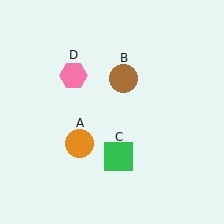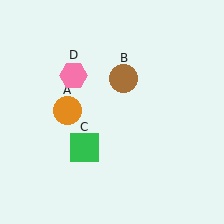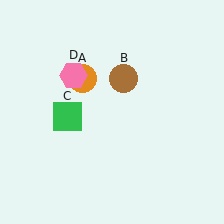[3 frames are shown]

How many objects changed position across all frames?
2 objects changed position: orange circle (object A), green square (object C).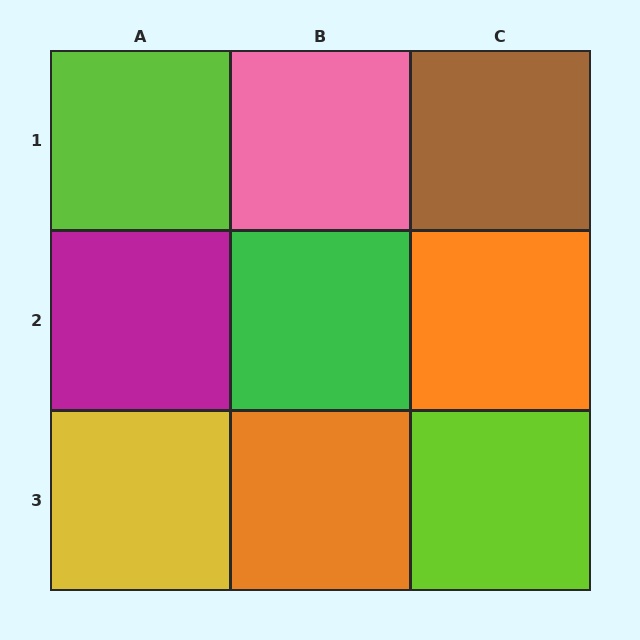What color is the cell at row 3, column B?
Orange.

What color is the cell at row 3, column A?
Yellow.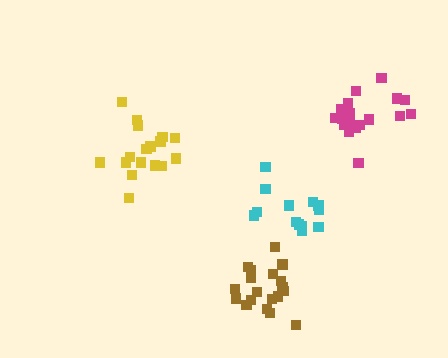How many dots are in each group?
Group 1: 17 dots, Group 2: 19 dots, Group 3: 19 dots, Group 4: 13 dots (68 total).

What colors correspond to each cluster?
The clusters are colored: yellow, brown, magenta, cyan.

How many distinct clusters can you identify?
There are 4 distinct clusters.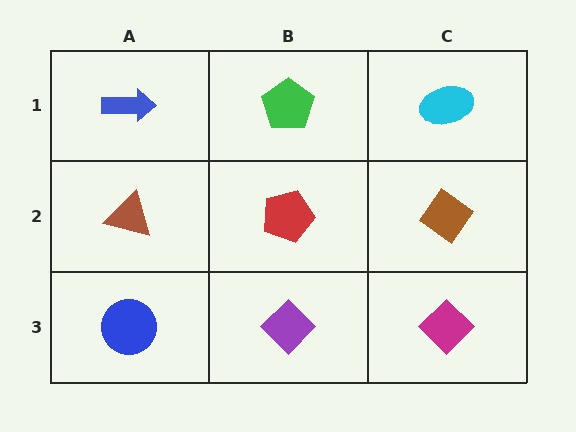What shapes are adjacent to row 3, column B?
A red pentagon (row 2, column B), a blue circle (row 3, column A), a magenta diamond (row 3, column C).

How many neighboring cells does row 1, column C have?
2.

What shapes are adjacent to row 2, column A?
A blue arrow (row 1, column A), a blue circle (row 3, column A), a red pentagon (row 2, column B).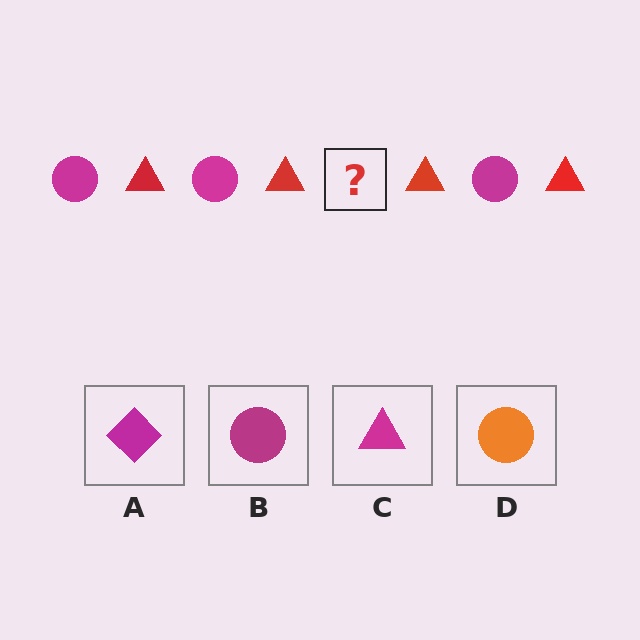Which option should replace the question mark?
Option B.